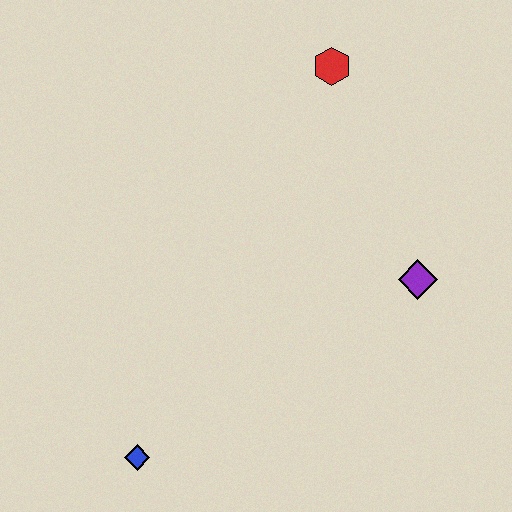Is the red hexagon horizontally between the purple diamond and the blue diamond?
Yes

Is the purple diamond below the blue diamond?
No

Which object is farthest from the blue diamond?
The red hexagon is farthest from the blue diamond.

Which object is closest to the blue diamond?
The purple diamond is closest to the blue diamond.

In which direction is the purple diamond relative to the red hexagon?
The purple diamond is below the red hexagon.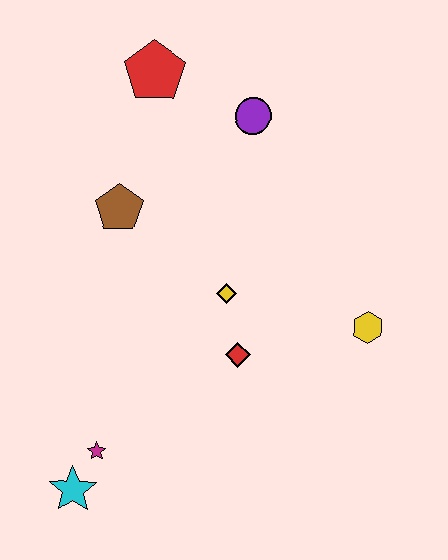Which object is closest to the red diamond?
The yellow diamond is closest to the red diamond.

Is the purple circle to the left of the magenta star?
No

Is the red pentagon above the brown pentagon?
Yes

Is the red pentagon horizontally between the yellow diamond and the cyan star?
Yes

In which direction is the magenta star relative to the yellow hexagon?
The magenta star is to the left of the yellow hexagon.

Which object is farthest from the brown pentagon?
The cyan star is farthest from the brown pentagon.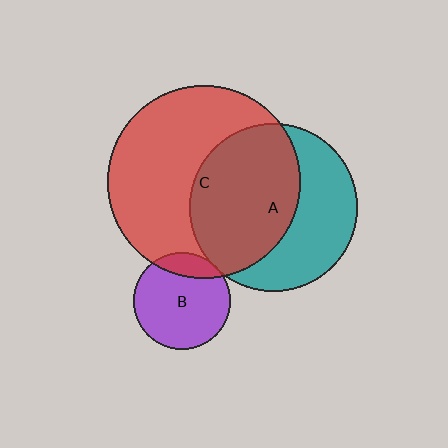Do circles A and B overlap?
Yes.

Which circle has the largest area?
Circle C (red).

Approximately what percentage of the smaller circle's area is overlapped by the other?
Approximately 5%.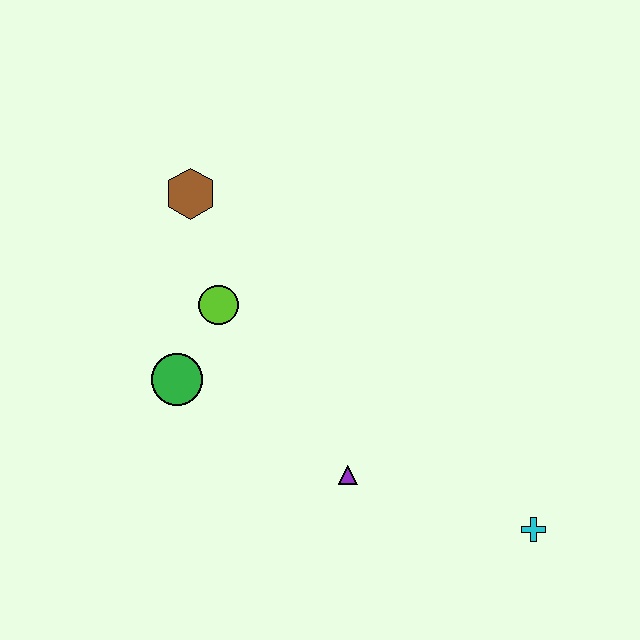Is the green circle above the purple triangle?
Yes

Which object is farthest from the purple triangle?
The brown hexagon is farthest from the purple triangle.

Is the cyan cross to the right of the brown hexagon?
Yes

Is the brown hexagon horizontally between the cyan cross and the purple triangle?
No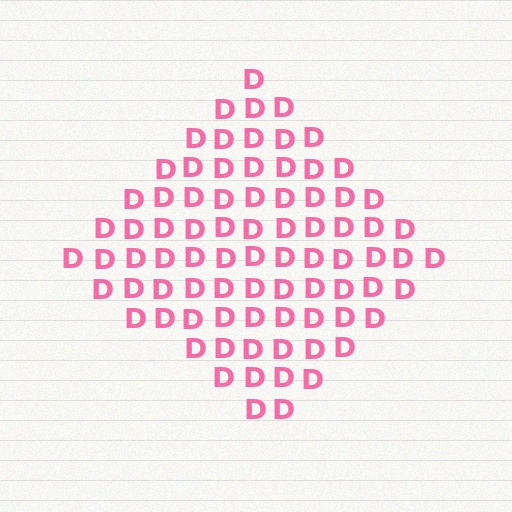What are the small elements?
The small elements are letter D's.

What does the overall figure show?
The overall figure shows a diamond.